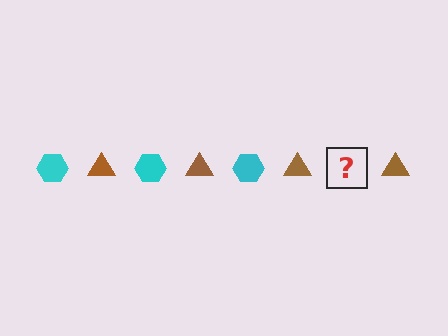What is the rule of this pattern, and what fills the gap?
The rule is that the pattern alternates between cyan hexagon and brown triangle. The gap should be filled with a cyan hexagon.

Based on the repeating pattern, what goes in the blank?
The blank should be a cyan hexagon.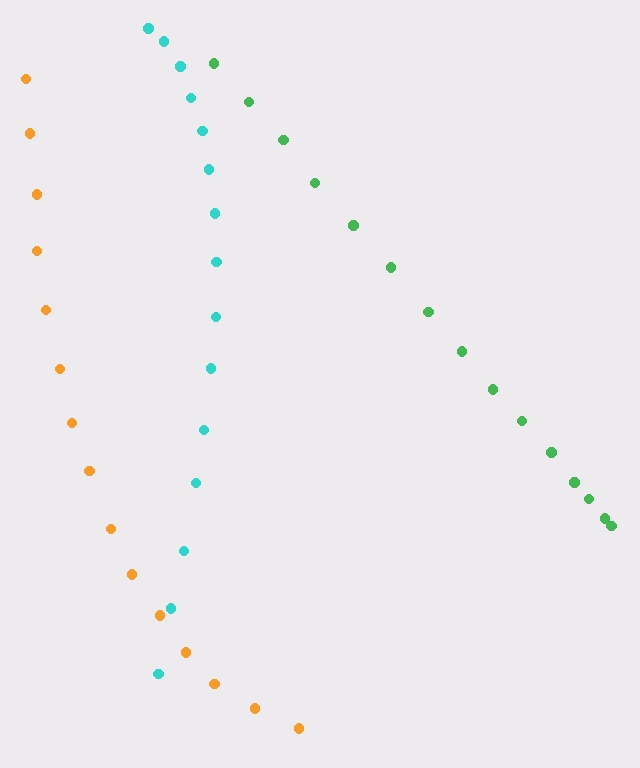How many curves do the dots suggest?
There are 3 distinct paths.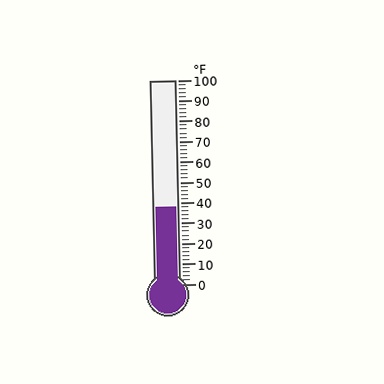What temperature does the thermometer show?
The thermometer shows approximately 38°F.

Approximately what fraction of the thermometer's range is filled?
The thermometer is filled to approximately 40% of its range.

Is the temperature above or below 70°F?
The temperature is below 70°F.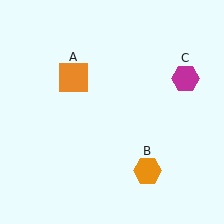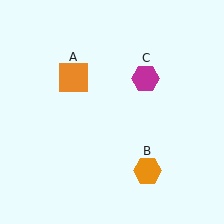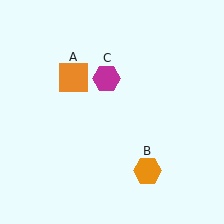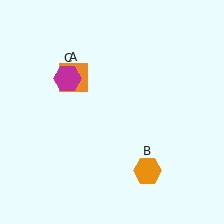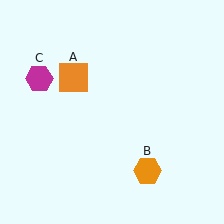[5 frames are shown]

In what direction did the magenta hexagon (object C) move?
The magenta hexagon (object C) moved left.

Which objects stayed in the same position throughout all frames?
Orange square (object A) and orange hexagon (object B) remained stationary.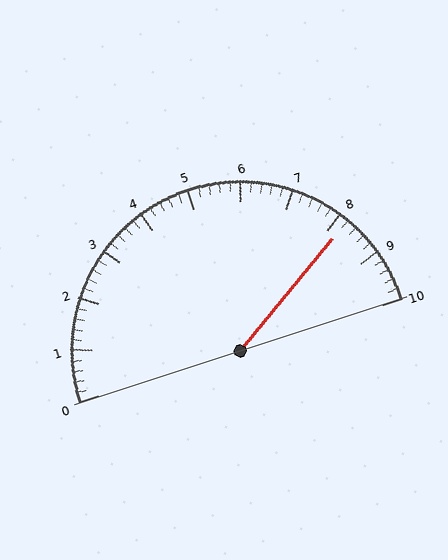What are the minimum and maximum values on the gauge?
The gauge ranges from 0 to 10.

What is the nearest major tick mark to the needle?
The nearest major tick mark is 8.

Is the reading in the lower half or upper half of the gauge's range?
The reading is in the upper half of the range (0 to 10).